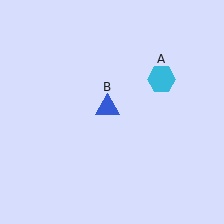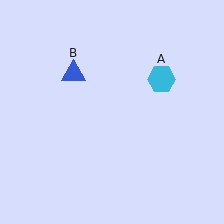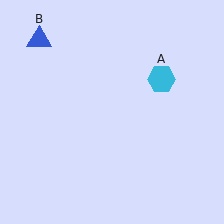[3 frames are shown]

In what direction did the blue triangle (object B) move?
The blue triangle (object B) moved up and to the left.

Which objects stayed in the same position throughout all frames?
Cyan hexagon (object A) remained stationary.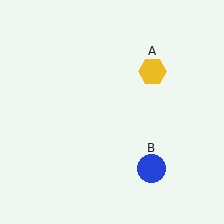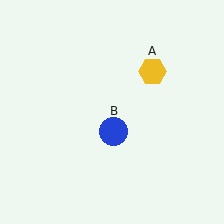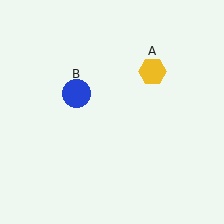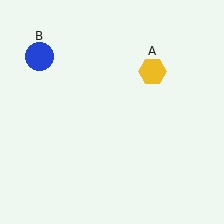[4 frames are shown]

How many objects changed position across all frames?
1 object changed position: blue circle (object B).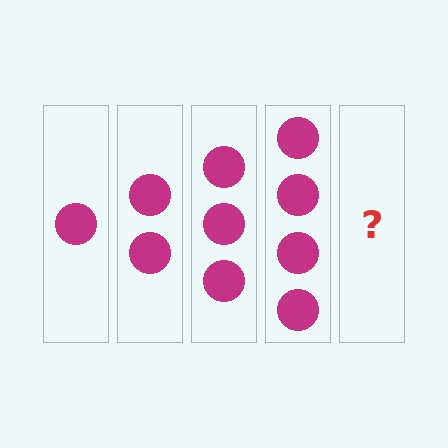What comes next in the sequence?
The next element should be 5 circles.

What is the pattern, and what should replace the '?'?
The pattern is that each step adds one more circle. The '?' should be 5 circles.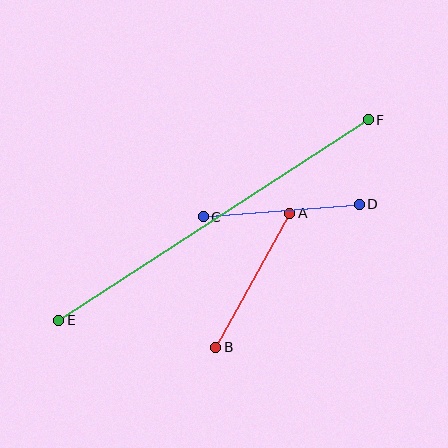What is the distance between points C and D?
The distance is approximately 157 pixels.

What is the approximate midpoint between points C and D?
The midpoint is at approximately (281, 210) pixels.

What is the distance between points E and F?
The distance is approximately 369 pixels.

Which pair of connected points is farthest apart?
Points E and F are farthest apart.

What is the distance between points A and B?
The distance is approximately 153 pixels.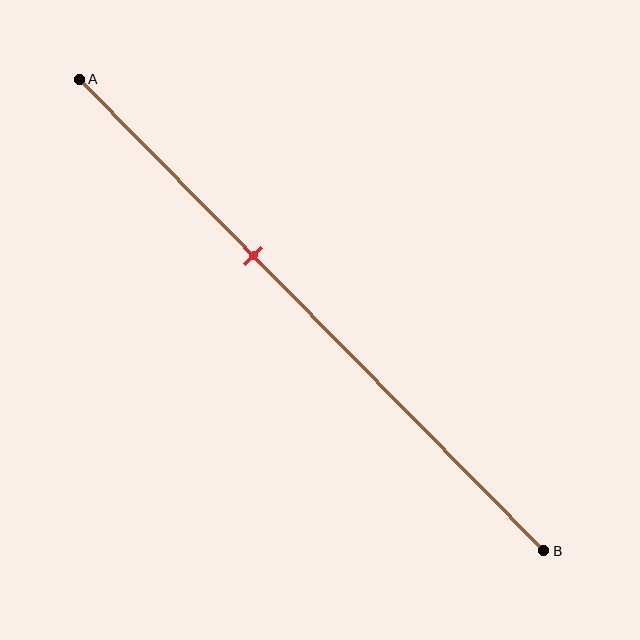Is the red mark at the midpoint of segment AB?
No, the mark is at about 35% from A, not at the 50% midpoint.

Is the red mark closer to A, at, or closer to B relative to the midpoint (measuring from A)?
The red mark is closer to point A than the midpoint of segment AB.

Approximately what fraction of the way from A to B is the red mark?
The red mark is approximately 35% of the way from A to B.